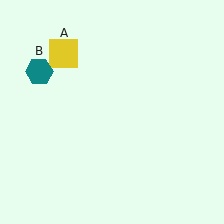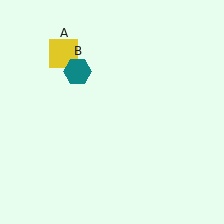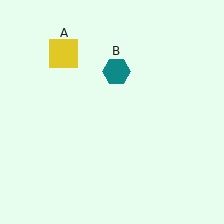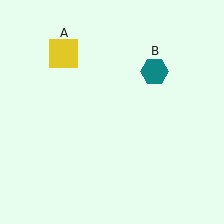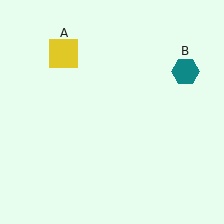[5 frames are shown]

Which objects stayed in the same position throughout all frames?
Yellow square (object A) remained stationary.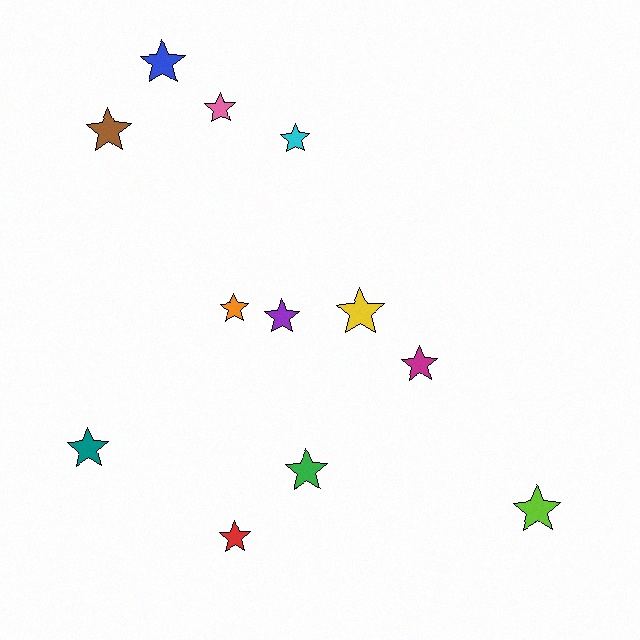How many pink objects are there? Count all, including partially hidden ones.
There is 1 pink object.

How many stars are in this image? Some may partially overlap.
There are 12 stars.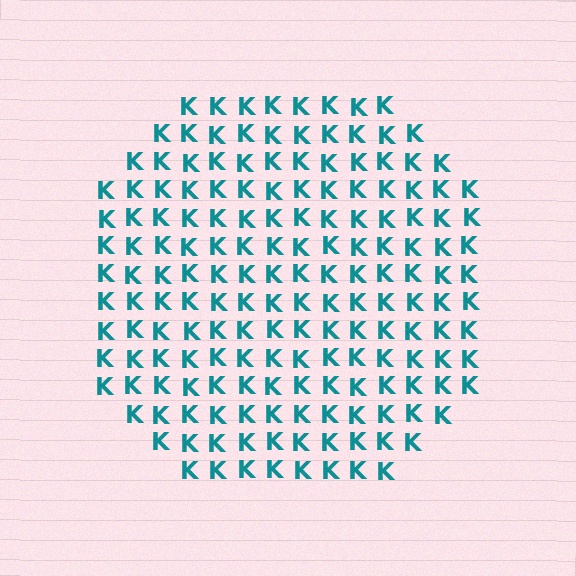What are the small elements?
The small elements are letter K's.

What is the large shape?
The large shape is a circle.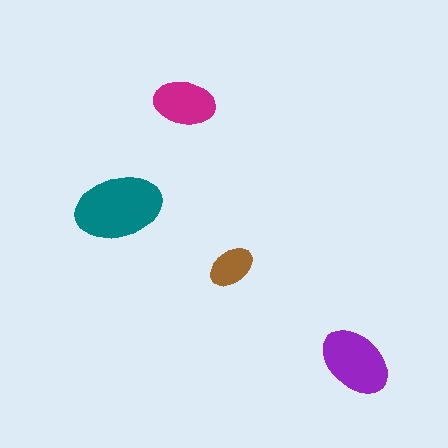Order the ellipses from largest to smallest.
the teal one, the purple one, the magenta one, the brown one.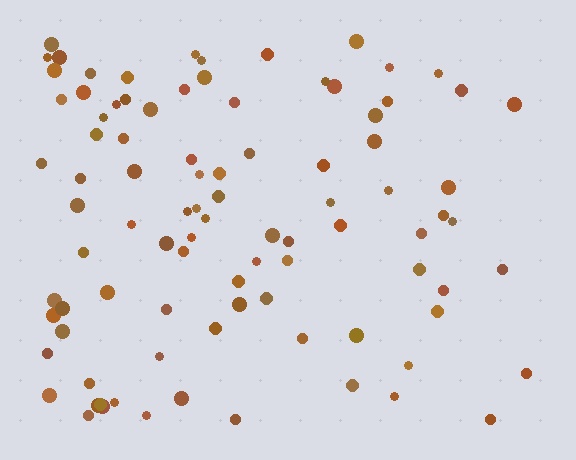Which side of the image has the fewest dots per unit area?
The right.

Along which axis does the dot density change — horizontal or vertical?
Horizontal.